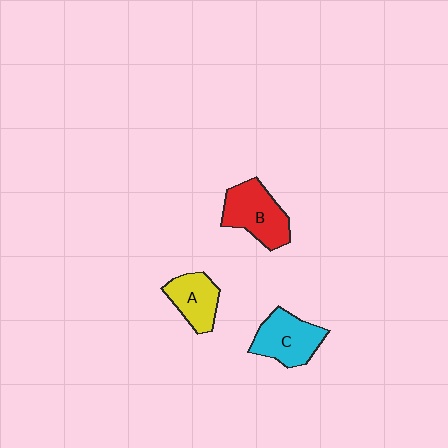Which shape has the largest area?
Shape B (red).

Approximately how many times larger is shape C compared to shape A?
Approximately 1.3 times.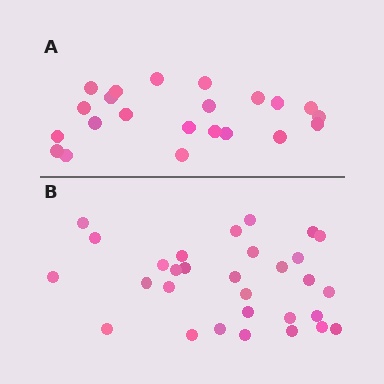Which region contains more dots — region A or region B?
Region B (the bottom region) has more dots.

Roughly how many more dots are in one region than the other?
Region B has roughly 8 or so more dots than region A.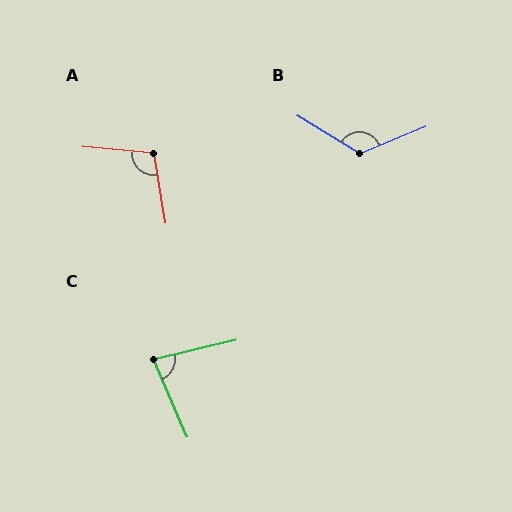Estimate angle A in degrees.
Approximately 104 degrees.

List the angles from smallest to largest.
C (80°), A (104°), B (126°).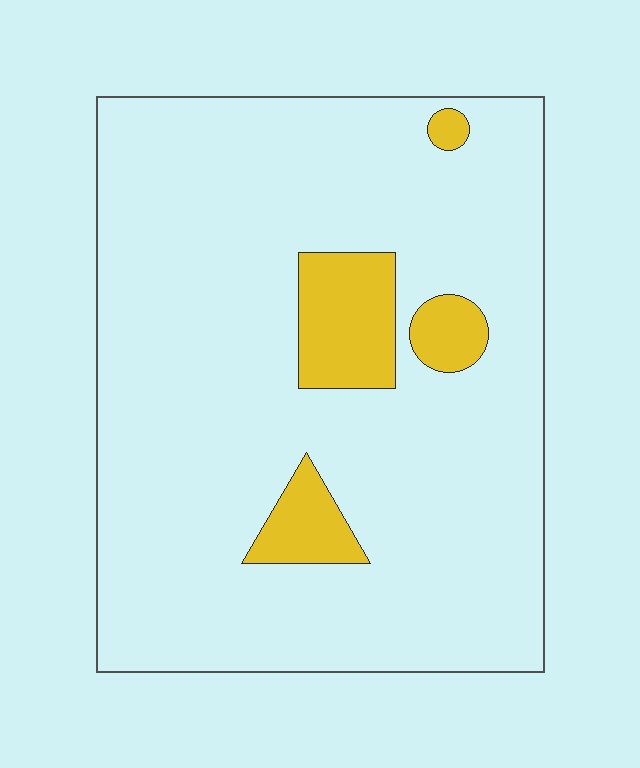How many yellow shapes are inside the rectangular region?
4.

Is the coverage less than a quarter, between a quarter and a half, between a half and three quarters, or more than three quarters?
Less than a quarter.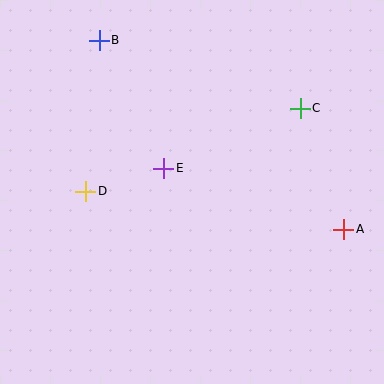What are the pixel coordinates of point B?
Point B is at (99, 40).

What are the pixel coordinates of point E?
Point E is at (164, 168).